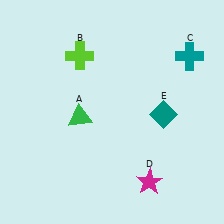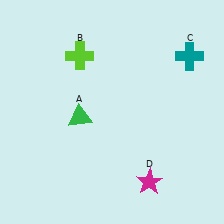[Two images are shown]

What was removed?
The teal diamond (E) was removed in Image 2.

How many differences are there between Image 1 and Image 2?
There is 1 difference between the two images.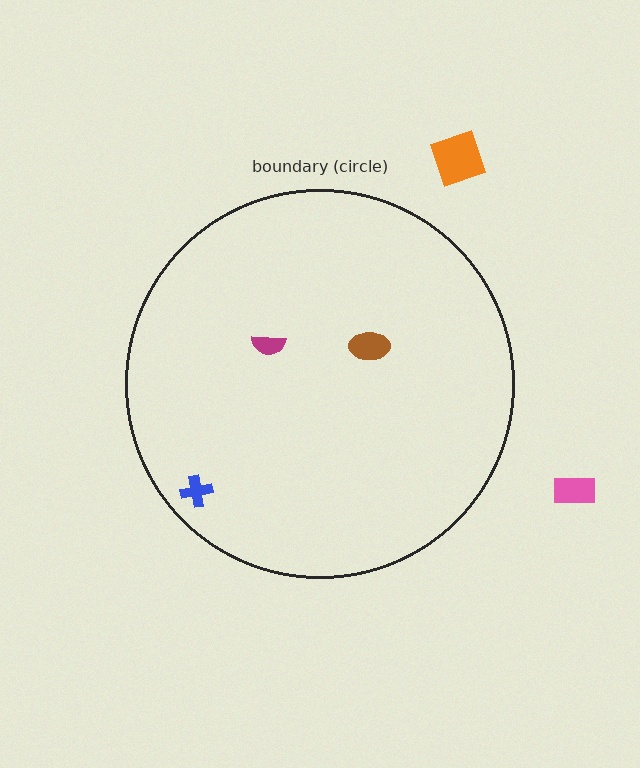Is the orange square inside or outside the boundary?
Outside.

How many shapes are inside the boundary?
3 inside, 2 outside.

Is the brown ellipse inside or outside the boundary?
Inside.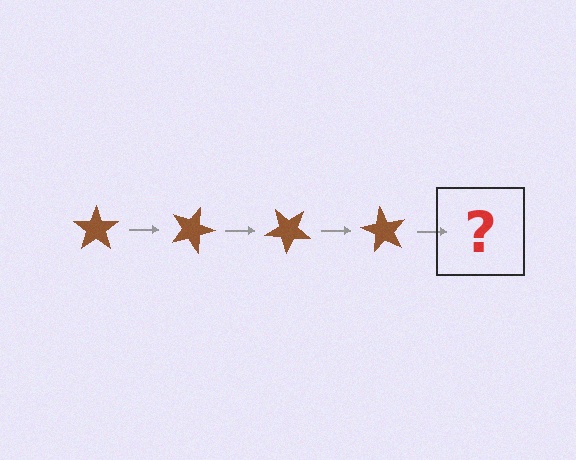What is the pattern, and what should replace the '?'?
The pattern is that the star rotates 20 degrees each step. The '?' should be a brown star rotated 80 degrees.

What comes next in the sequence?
The next element should be a brown star rotated 80 degrees.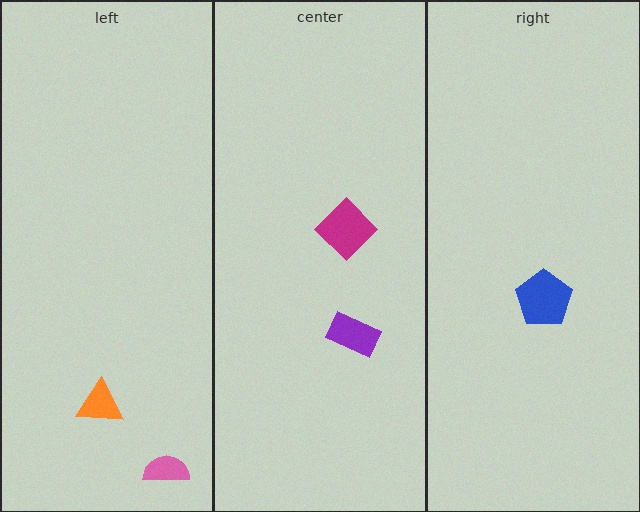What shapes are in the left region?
The orange triangle, the pink semicircle.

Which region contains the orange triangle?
The left region.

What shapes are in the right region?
The blue pentagon.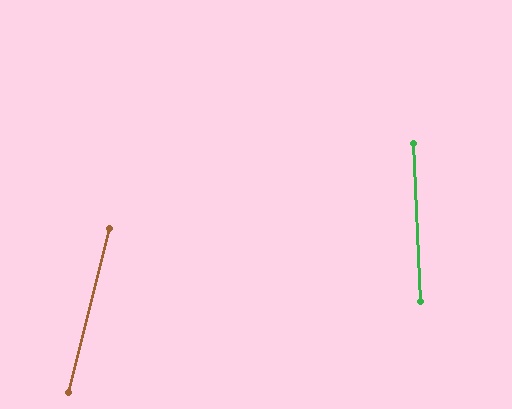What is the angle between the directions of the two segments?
Approximately 17 degrees.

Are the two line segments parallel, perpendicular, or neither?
Neither parallel nor perpendicular — they differ by about 17°.